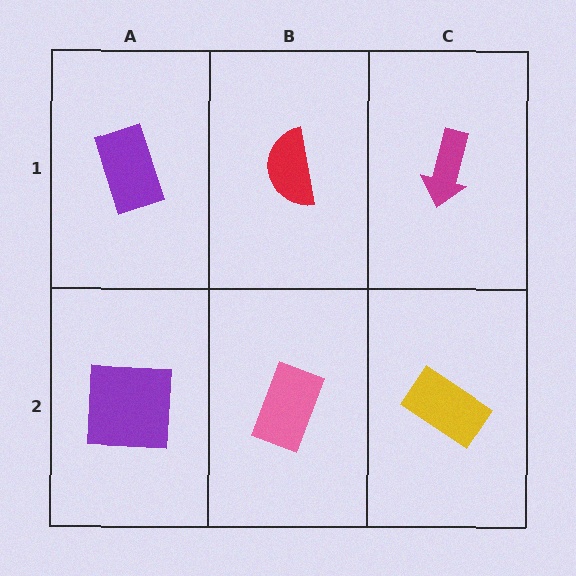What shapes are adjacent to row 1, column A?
A purple square (row 2, column A), a red semicircle (row 1, column B).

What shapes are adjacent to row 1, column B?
A pink rectangle (row 2, column B), a purple rectangle (row 1, column A), a magenta arrow (row 1, column C).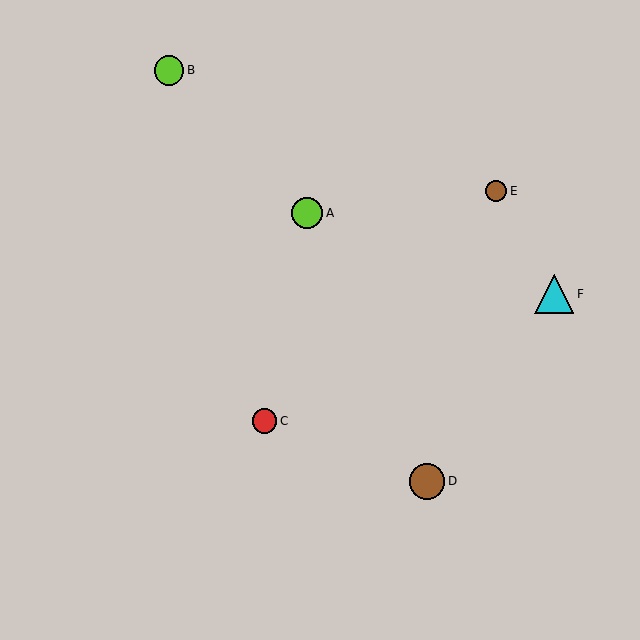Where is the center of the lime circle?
The center of the lime circle is at (169, 70).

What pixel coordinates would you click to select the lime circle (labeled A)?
Click at (307, 213) to select the lime circle A.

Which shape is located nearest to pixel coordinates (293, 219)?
The lime circle (labeled A) at (307, 213) is nearest to that location.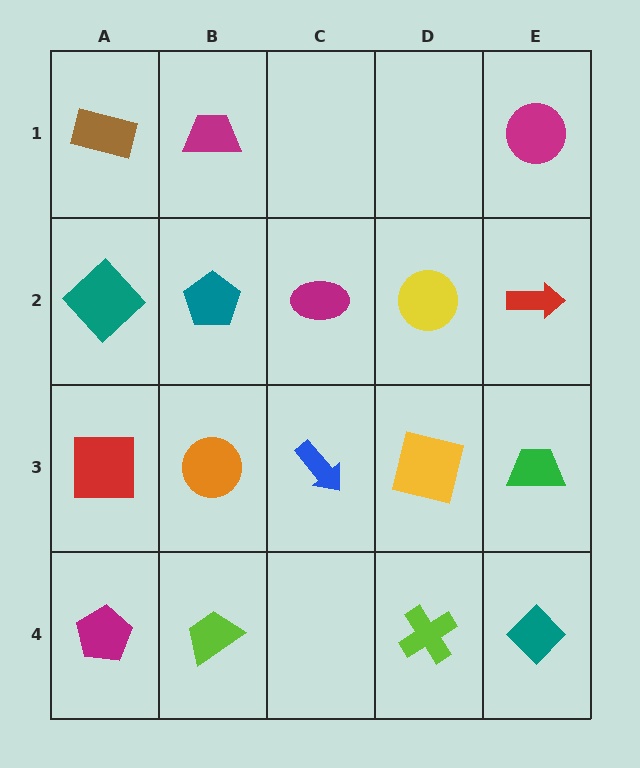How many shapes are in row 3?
5 shapes.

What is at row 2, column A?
A teal diamond.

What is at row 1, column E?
A magenta circle.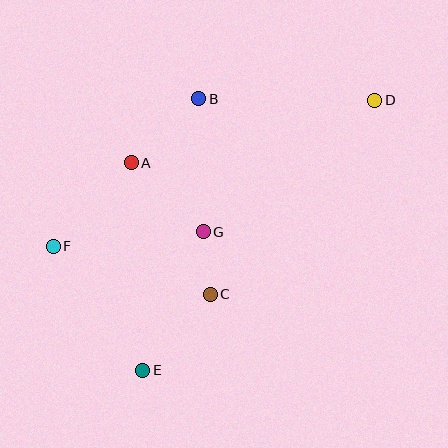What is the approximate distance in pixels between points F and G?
The distance between F and G is approximately 151 pixels.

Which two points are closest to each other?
Points C and G are closest to each other.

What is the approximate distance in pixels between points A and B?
The distance between A and B is approximately 93 pixels.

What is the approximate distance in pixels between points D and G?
The distance between D and G is approximately 216 pixels.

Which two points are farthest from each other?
Points D and E are farthest from each other.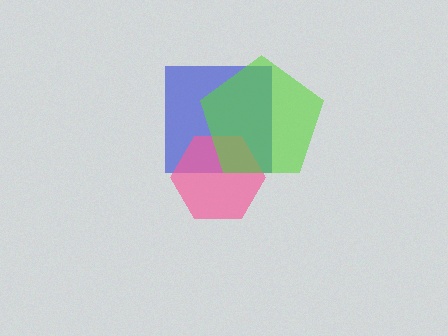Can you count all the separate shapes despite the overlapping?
Yes, there are 3 separate shapes.